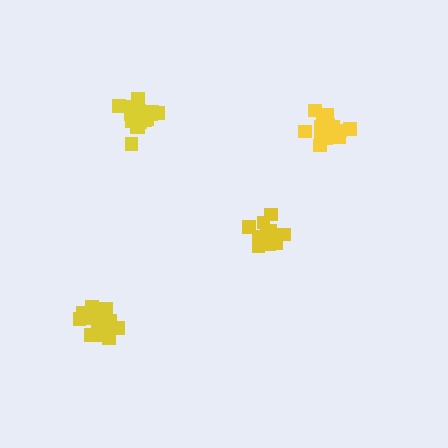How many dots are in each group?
Group 1: 19 dots, Group 2: 20 dots, Group 3: 21 dots, Group 4: 16 dots (76 total).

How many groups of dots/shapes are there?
There are 4 groups.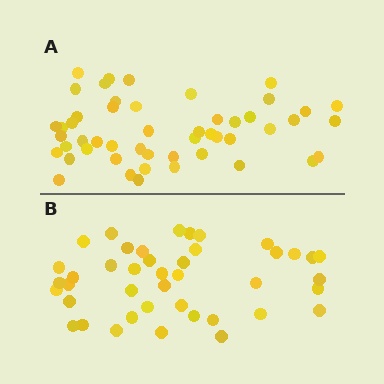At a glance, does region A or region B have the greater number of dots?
Region A (the top region) has more dots.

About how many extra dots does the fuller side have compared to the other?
Region A has roughly 8 or so more dots than region B.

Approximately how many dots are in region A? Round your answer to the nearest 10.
About 50 dots.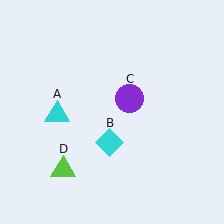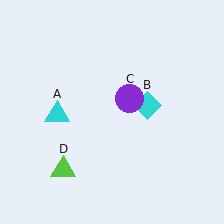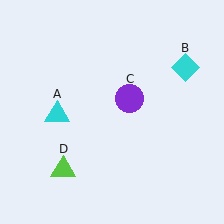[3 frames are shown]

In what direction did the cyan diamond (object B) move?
The cyan diamond (object B) moved up and to the right.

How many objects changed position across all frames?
1 object changed position: cyan diamond (object B).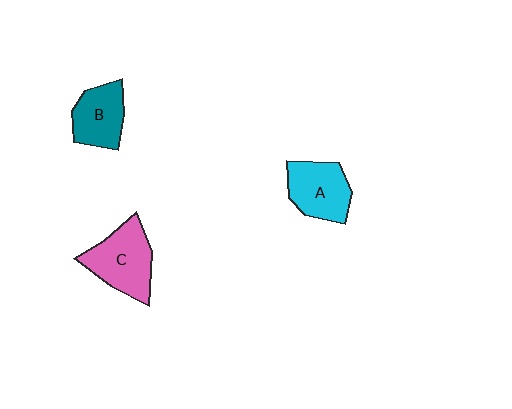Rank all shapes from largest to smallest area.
From largest to smallest: C (pink), A (cyan), B (teal).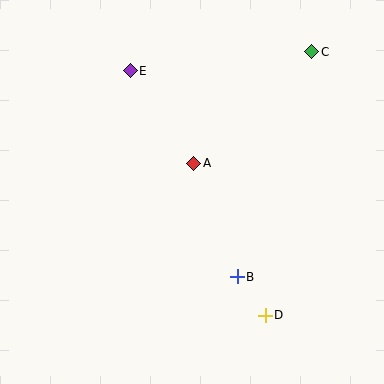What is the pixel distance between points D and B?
The distance between D and B is 48 pixels.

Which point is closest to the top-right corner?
Point C is closest to the top-right corner.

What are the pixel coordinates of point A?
Point A is at (194, 163).